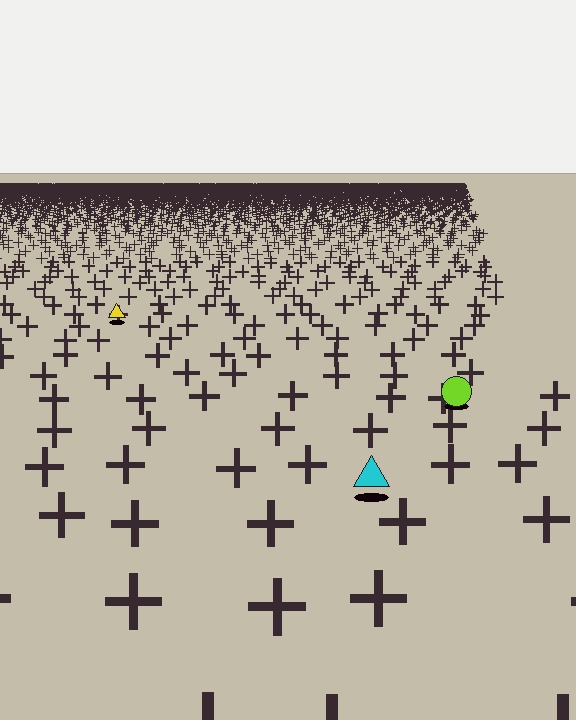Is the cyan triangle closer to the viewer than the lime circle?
Yes. The cyan triangle is closer — you can tell from the texture gradient: the ground texture is coarser near it.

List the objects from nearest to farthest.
From nearest to farthest: the cyan triangle, the lime circle, the yellow triangle.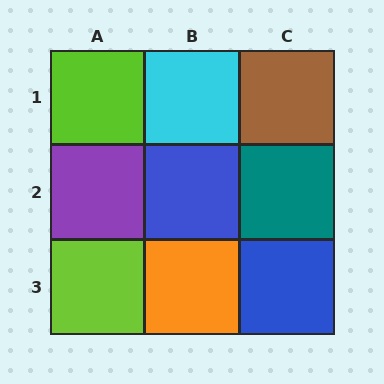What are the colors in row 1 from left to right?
Lime, cyan, brown.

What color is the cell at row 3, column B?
Orange.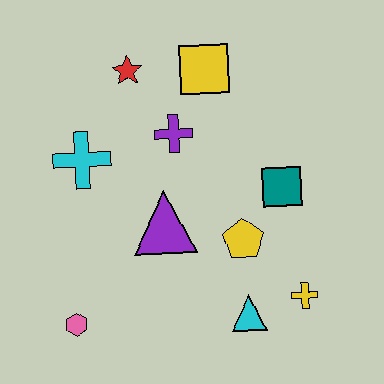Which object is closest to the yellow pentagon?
The teal square is closest to the yellow pentagon.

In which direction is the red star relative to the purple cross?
The red star is above the purple cross.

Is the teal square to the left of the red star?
No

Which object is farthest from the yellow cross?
The red star is farthest from the yellow cross.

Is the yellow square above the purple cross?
Yes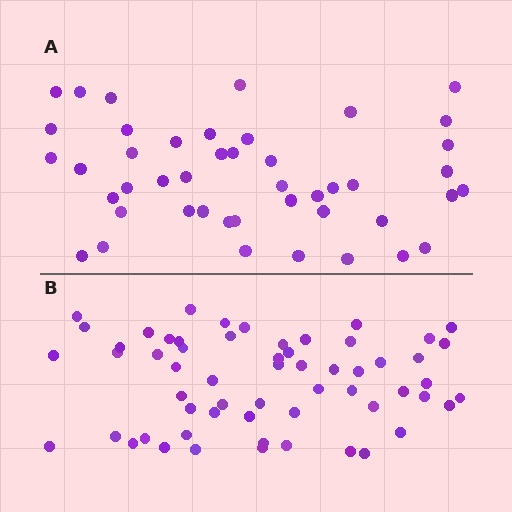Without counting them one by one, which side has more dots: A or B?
Region B (the bottom region) has more dots.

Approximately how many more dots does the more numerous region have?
Region B has approximately 15 more dots than region A.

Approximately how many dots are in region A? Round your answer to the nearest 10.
About 40 dots. (The exact count is 45, which rounds to 40.)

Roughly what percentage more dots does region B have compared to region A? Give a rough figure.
About 30% more.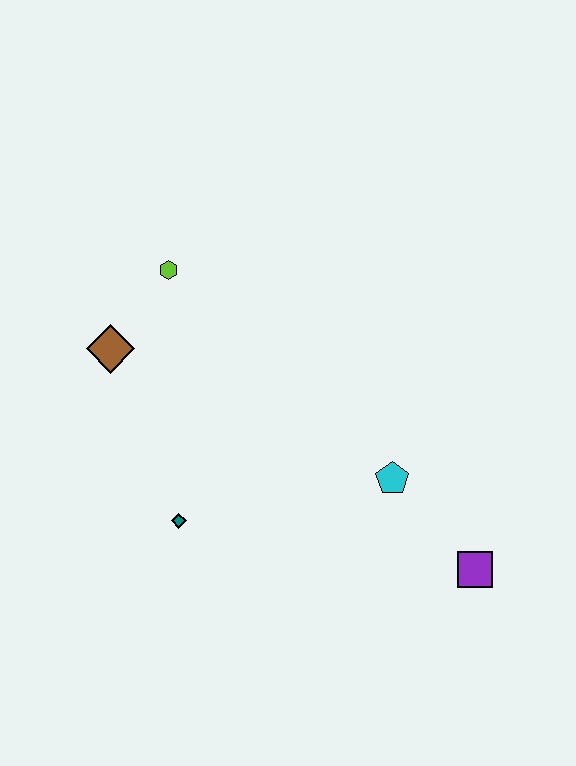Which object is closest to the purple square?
The cyan pentagon is closest to the purple square.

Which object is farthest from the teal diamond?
The purple square is farthest from the teal diamond.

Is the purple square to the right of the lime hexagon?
Yes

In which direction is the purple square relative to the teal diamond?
The purple square is to the right of the teal diamond.